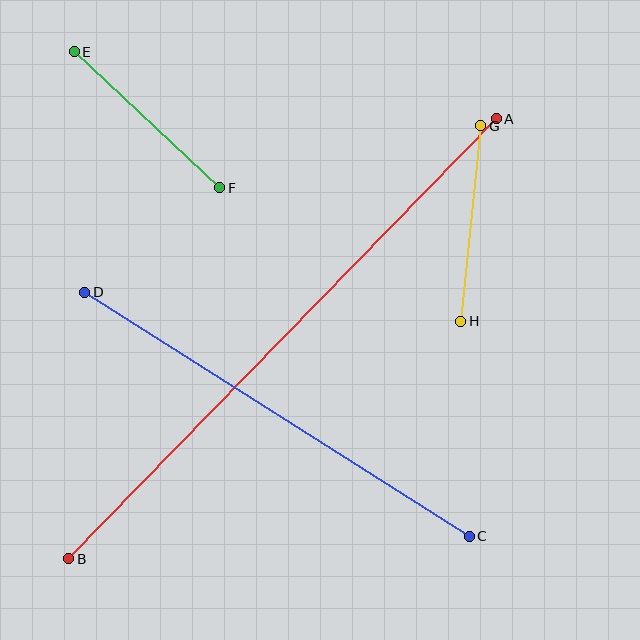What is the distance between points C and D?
The distance is approximately 455 pixels.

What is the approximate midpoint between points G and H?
The midpoint is at approximately (471, 223) pixels.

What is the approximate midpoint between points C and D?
The midpoint is at approximately (277, 414) pixels.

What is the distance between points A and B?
The distance is approximately 614 pixels.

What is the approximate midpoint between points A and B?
The midpoint is at approximately (283, 339) pixels.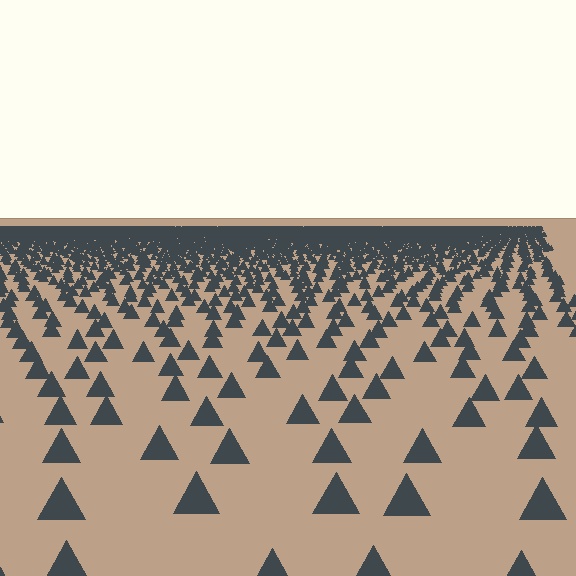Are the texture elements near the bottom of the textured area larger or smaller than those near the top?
Larger. Near the bottom, elements are closer to the viewer and appear at a bigger on-screen size.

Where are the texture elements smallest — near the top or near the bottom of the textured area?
Near the top.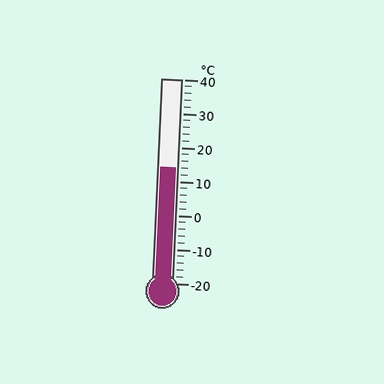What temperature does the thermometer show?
The thermometer shows approximately 14°C.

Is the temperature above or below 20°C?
The temperature is below 20°C.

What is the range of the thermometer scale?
The thermometer scale ranges from -20°C to 40°C.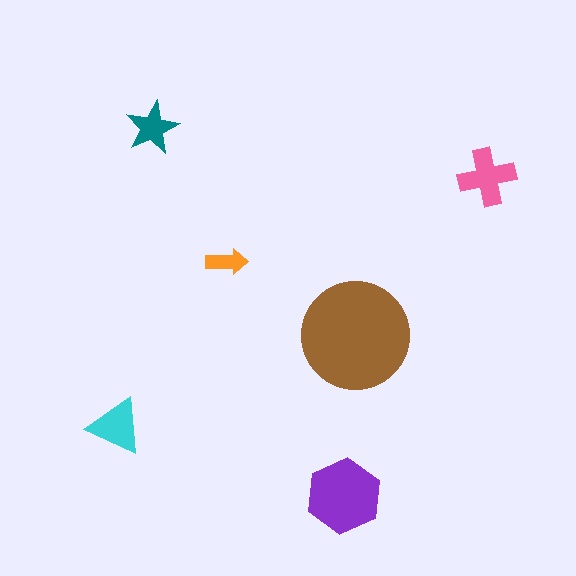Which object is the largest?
The brown circle.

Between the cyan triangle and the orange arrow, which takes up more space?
The cyan triangle.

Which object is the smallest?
The orange arrow.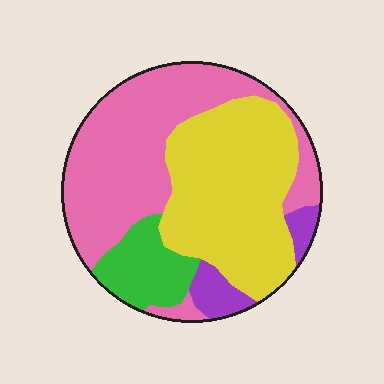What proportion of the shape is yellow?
Yellow takes up about two fifths (2/5) of the shape.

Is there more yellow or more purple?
Yellow.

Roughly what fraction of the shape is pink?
Pink covers around 40% of the shape.